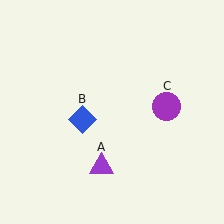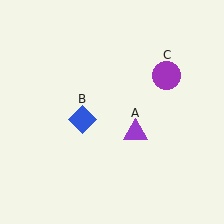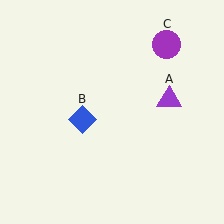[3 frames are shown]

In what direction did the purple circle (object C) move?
The purple circle (object C) moved up.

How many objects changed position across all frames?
2 objects changed position: purple triangle (object A), purple circle (object C).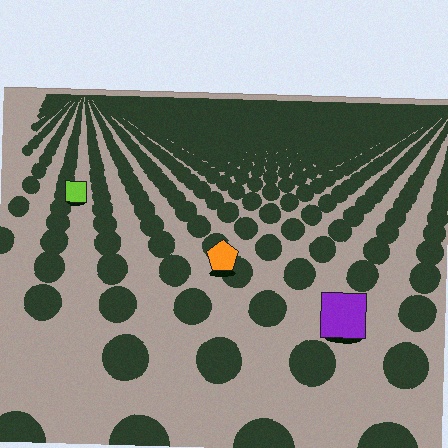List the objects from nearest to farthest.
From nearest to farthest: the purple square, the orange pentagon, the lime square.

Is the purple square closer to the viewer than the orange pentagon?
Yes. The purple square is closer — you can tell from the texture gradient: the ground texture is coarser near it.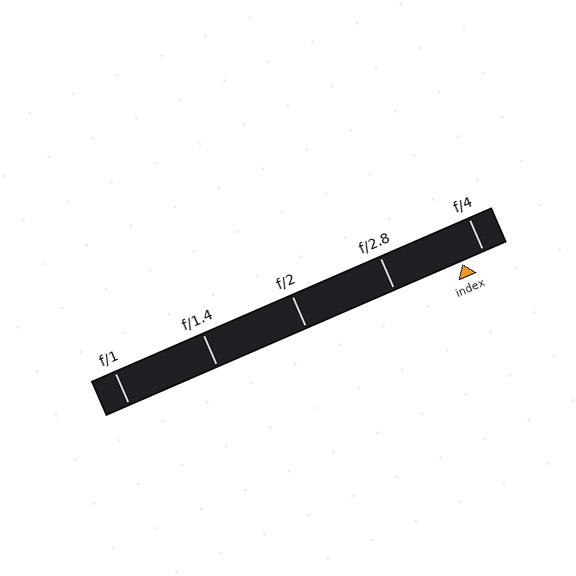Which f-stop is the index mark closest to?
The index mark is closest to f/4.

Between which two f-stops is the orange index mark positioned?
The index mark is between f/2.8 and f/4.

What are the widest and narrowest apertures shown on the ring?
The widest aperture shown is f/1 and the narrowest is f/4.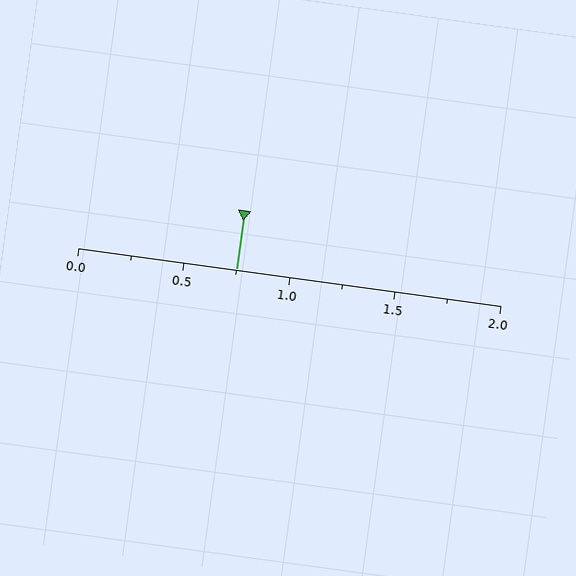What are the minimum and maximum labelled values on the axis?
The axis runs from 0.0 to 2.0.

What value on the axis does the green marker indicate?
The marker indicates approximately 0.75.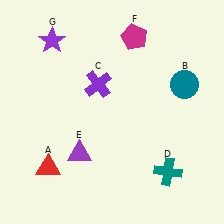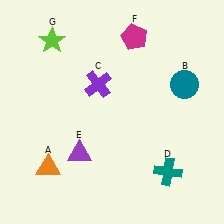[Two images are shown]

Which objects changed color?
A changed from red to orange. G changed from purple to lime.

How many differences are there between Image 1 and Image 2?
There are 2 differences between the two images.